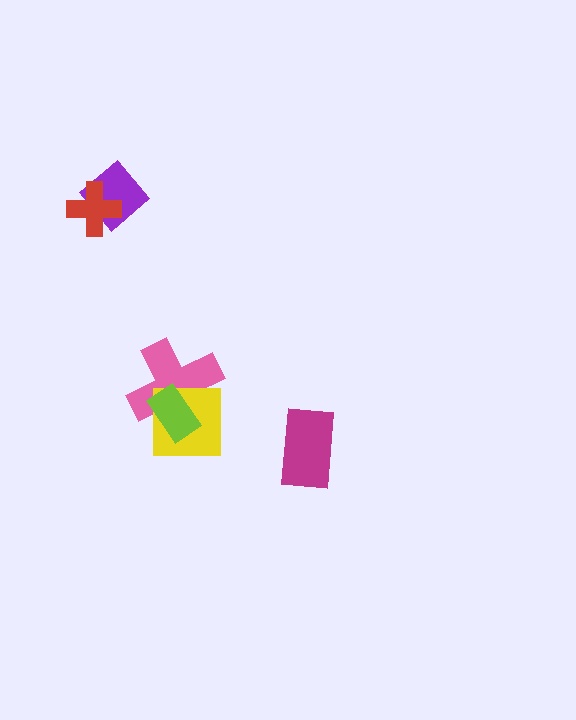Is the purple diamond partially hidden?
Yes, it is partially covered by another shape.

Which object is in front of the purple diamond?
The red cross is in front of the purple diamond.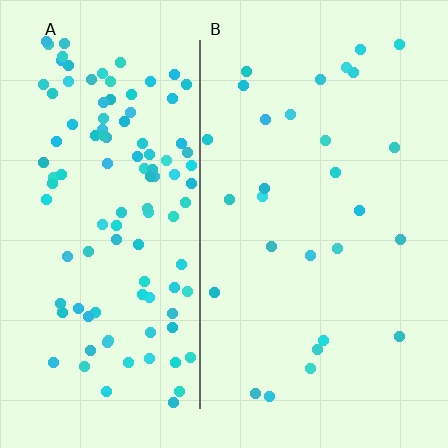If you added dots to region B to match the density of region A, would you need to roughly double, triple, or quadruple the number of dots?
Approximately quadruple.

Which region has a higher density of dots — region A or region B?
A (the left).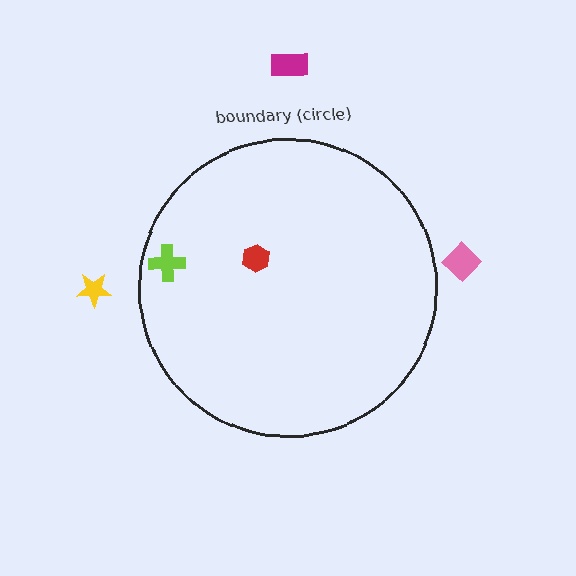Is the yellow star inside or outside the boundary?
Outside.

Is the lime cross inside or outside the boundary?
Inside.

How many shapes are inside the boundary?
2 inside, 3 outside.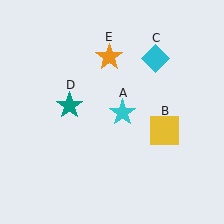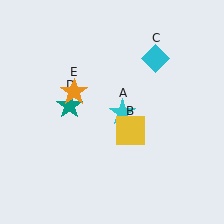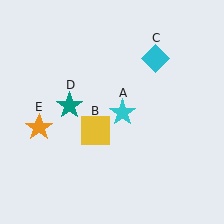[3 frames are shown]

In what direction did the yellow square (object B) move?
The yellow square (object B) moved left.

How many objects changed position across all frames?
2 objects changed position: yellow square (object B), orange star (object E).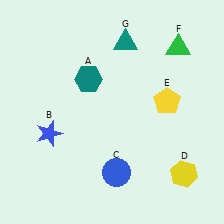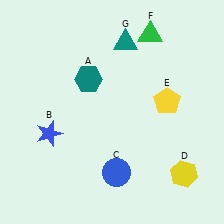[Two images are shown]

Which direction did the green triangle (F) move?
The green triangle (F) moved left.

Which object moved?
The green triangle (F) moved left.